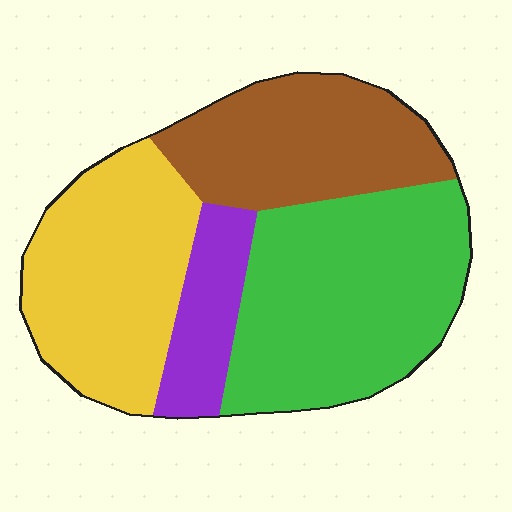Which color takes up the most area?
Green, at roughly 35%.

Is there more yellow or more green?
Green.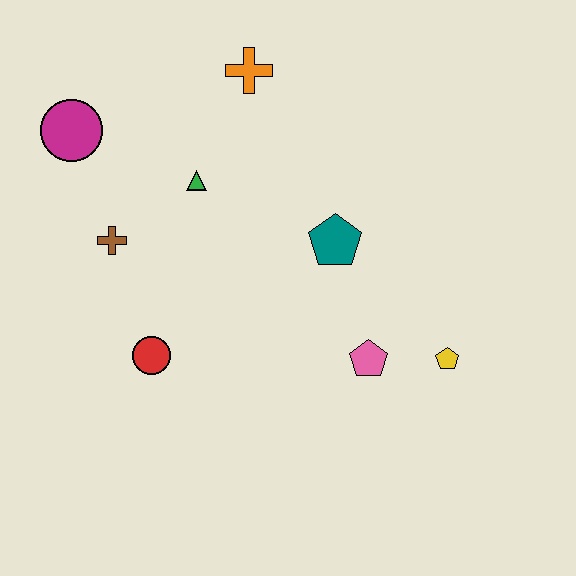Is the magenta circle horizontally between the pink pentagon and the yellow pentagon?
No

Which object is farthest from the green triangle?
The yellow pentagon is farthest from the green triangle.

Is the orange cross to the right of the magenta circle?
Yes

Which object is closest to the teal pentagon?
The pink pentagon is closest to the teal pentagon.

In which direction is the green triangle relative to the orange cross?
The green triangle is below the orange cross.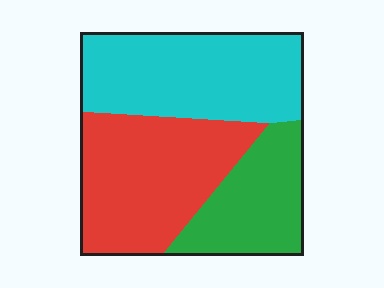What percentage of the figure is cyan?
Cyan covers about 40% of the figure.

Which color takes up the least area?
Green, at roughly 25%.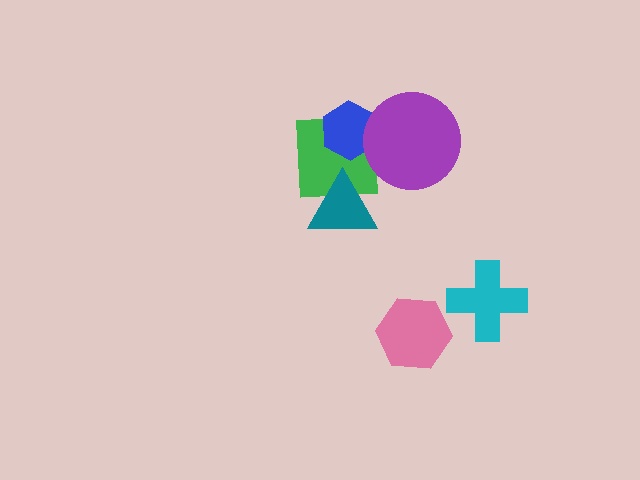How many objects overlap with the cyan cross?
0 objects overlap with the cyan cross.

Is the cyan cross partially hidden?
No, no other shape covers it.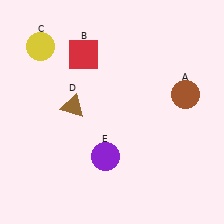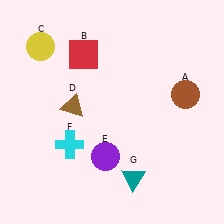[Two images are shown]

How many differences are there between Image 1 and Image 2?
There are 2 differences between the two images.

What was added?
A cyan cross (F), a teal triangle (G) were added in Image 2.